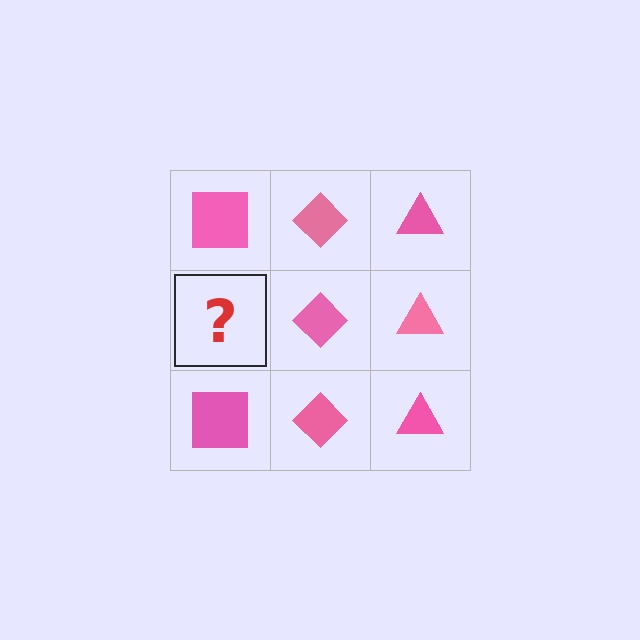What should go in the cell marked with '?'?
The missing cell should contain a pink square.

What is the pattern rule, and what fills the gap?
The rule is that each column has a consistent shape. The gap should be filled with a pink square.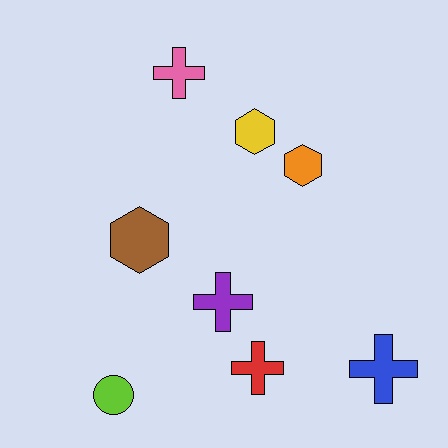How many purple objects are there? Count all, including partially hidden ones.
There is 1 purple object.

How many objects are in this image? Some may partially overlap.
There are 8 objects.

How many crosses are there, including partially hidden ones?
There are 4 crosses.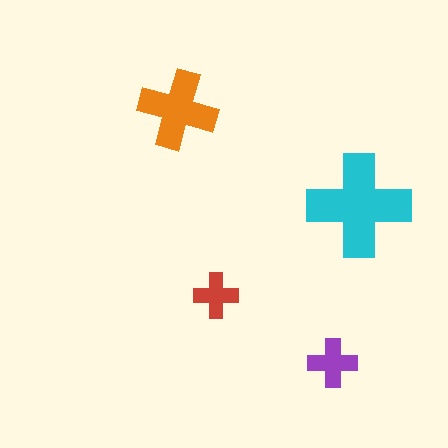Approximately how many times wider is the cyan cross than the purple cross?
About 2 times wider.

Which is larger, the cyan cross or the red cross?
The cyan one.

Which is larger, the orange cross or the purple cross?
The orange one.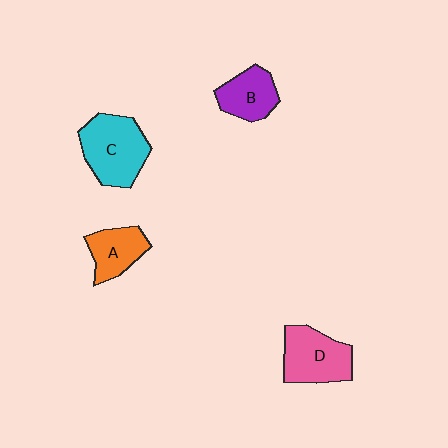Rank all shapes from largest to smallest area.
From largest to smallest: C (cyan), D (pink), B (purple), A (orange).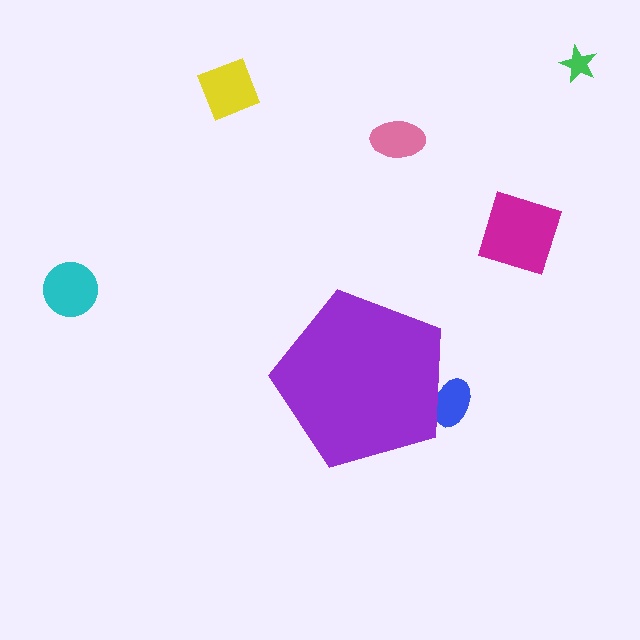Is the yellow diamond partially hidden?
No, the yellow diamond is fully visible.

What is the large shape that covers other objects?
A purple pentagon.